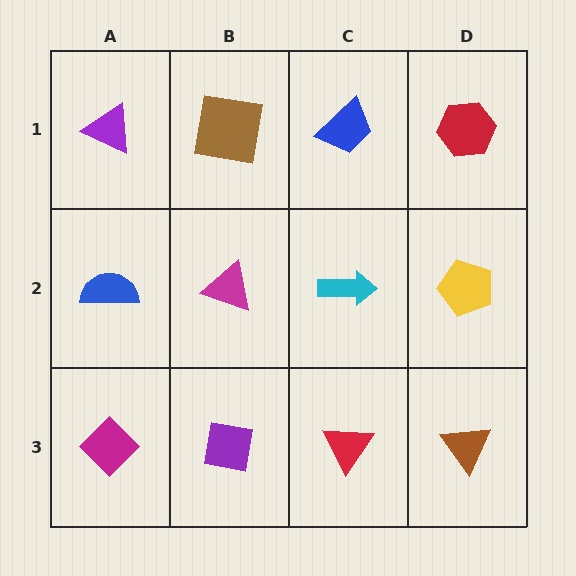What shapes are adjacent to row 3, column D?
A yellow pentagon (row 2, column D), a red triangle (row 3, column C).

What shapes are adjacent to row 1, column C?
A cyan arrow (row 2, column C), a brown square (row 1, column B), a red hexagon (row 1, column D).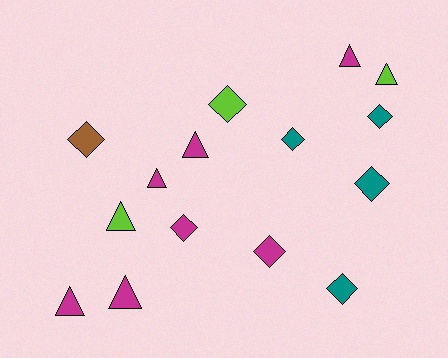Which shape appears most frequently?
Diamond, with 8 objects.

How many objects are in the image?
There are 15 objects.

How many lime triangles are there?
There are 2 lime triangles.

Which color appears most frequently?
Magenta, with 7 objects.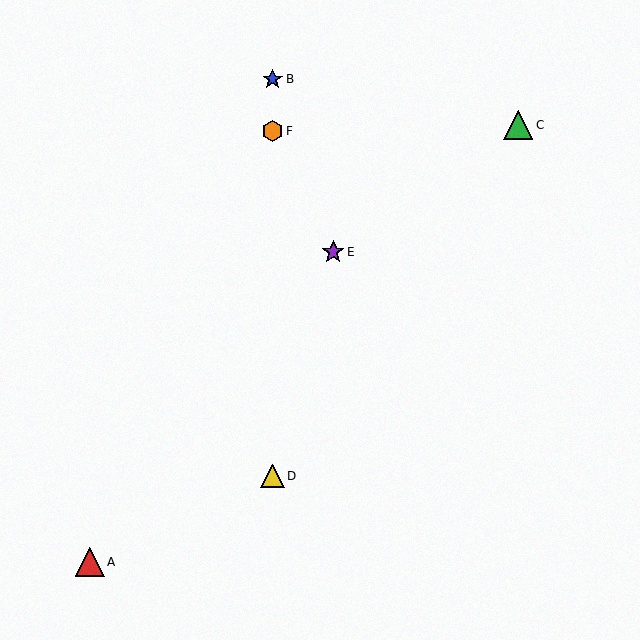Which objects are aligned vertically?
Objects B, D, F are aligned vertically.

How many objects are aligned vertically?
3 objects (B, D, F) are aligned vertically.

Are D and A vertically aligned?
No, D is at x≈273 and A is at x≈90.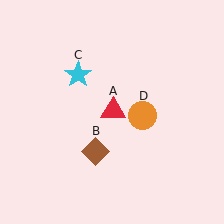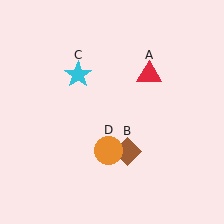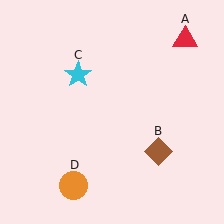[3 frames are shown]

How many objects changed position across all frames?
3 objects changed position: red triangle (object A), brown diamond (object B), orange circle (object D).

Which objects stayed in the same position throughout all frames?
Cyan star (object C) remained stationary.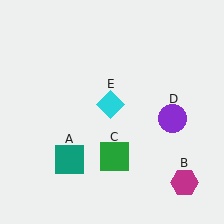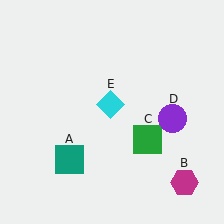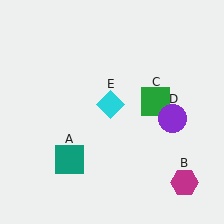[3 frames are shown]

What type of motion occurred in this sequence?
The green square (object C) rotated counterclockwise around the center of the scene.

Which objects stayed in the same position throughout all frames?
Teal square (object A) and magenta hexagon (object B) and purple circle (object D) and cyan diamond (object E) remained stationary.